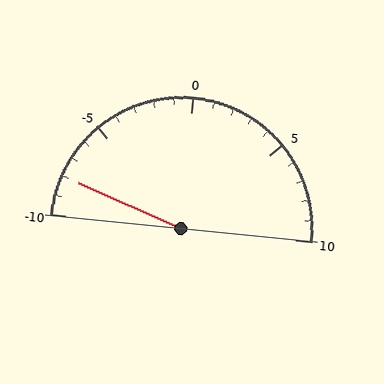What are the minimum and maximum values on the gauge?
The gauge ranges from -10 to 10.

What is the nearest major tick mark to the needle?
The nearest major tick mark is -10.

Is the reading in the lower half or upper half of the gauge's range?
The reading is in the lower half of the range (-10 to 10).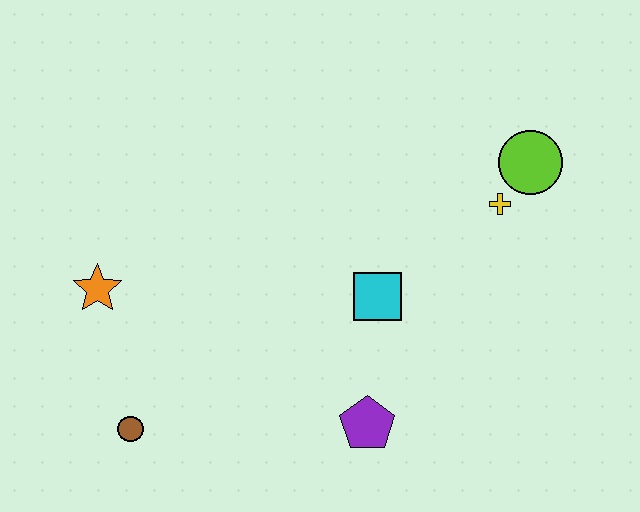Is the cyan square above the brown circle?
Yes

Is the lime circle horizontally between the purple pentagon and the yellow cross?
No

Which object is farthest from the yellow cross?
The brown circle is farthest from the yellow cross.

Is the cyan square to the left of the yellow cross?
Yes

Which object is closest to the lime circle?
The yellow cross is closest to the lime circle.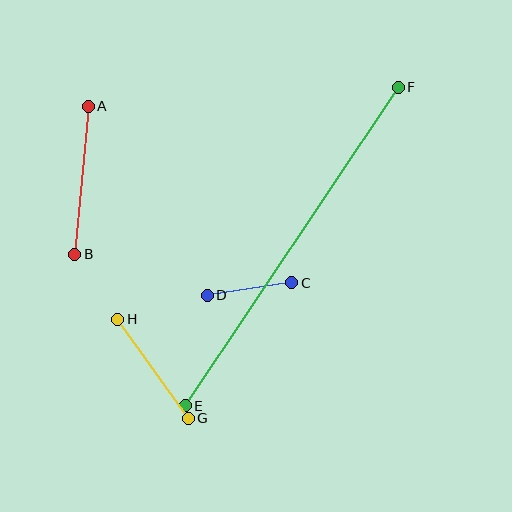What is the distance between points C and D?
The distance is approximately 85 pixels.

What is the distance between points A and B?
The distance is approximately 148 pixels.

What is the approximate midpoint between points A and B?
The midpoint is at approximately (81, 180) pixels.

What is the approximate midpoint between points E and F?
The midpoint is at approximately (292, 247) pixels.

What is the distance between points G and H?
The distance is approximately 122 pixels.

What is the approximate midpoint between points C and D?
The midpoint is at approximately (250, 289) pixels.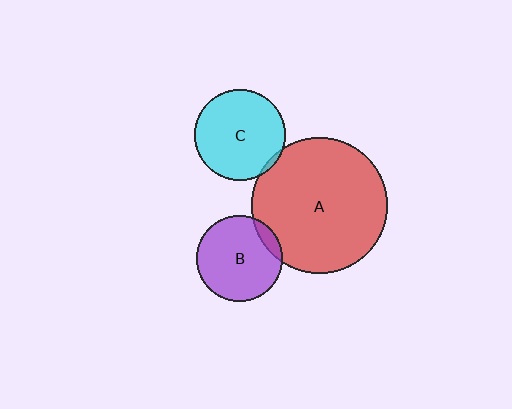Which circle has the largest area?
Circle A (red).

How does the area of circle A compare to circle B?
Approximately 2.5 times.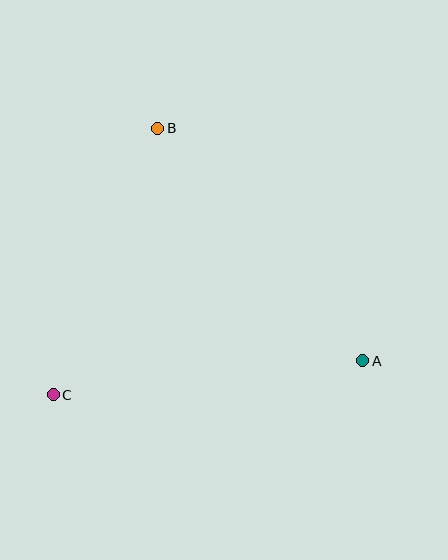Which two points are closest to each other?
Points B and C are closest to each other.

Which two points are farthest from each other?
Points A and C are farthest from each other.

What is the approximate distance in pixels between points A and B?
The distance between A and B is approximately 310 pixels.